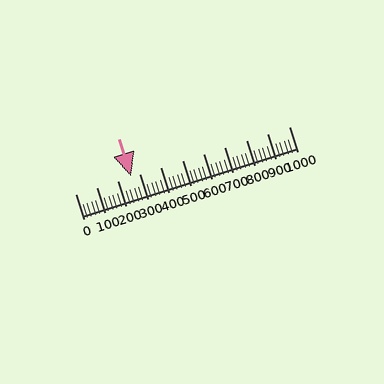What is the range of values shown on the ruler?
The ruler shows values from 0 to 1000.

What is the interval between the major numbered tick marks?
The major tick marks are spaced 100 units apart.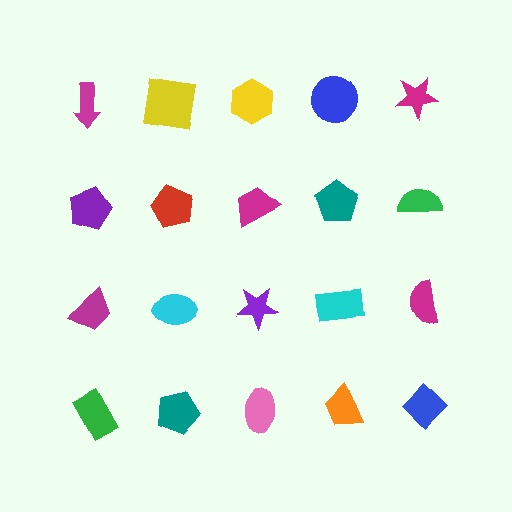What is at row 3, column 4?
A cyan rectangle.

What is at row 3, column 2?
A cyan ellipse.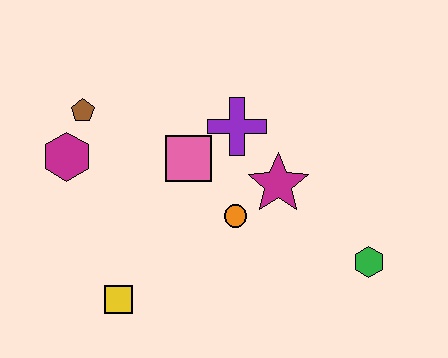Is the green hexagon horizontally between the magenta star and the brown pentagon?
No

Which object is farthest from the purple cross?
The yellow square is farthest from the purple cross.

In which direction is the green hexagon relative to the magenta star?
The green hexagon is to the right of the magenta star.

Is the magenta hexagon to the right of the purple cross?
No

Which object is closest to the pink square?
The purple cross is closest to the pink square.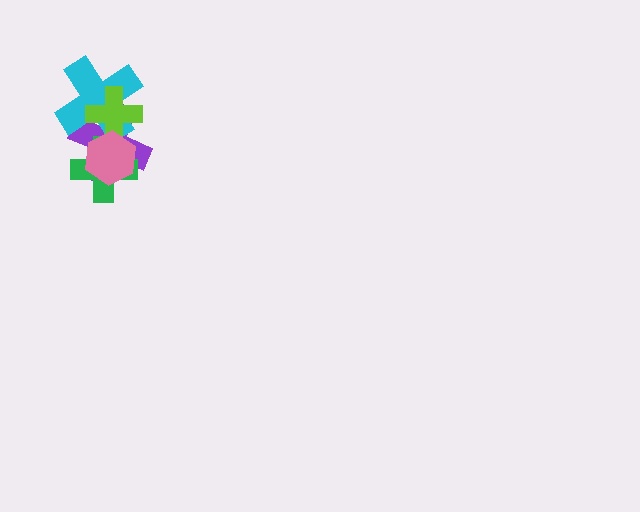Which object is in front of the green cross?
The pink hexagon is in front of the green cross.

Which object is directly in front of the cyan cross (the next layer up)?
The lime cross is directly in front of the cyan cross.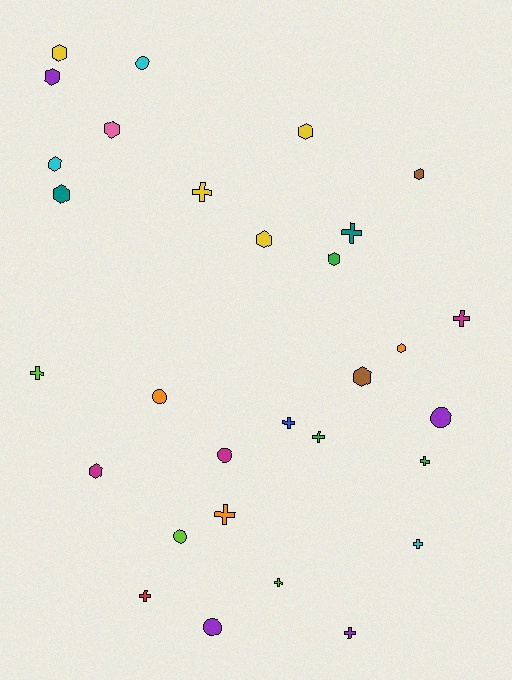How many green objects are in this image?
There are 3 green objects.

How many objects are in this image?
There are 30 objects.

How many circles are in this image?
There are 6 circles.